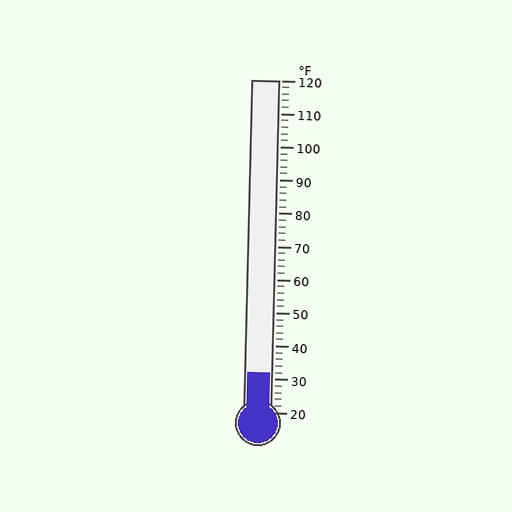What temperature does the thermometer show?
The thermometer shows approximately 32°F.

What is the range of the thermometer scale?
The thermometer scale ranges from 20°F to 120°F.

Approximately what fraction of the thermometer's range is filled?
The thermometer is filled to approximately 10% of its range.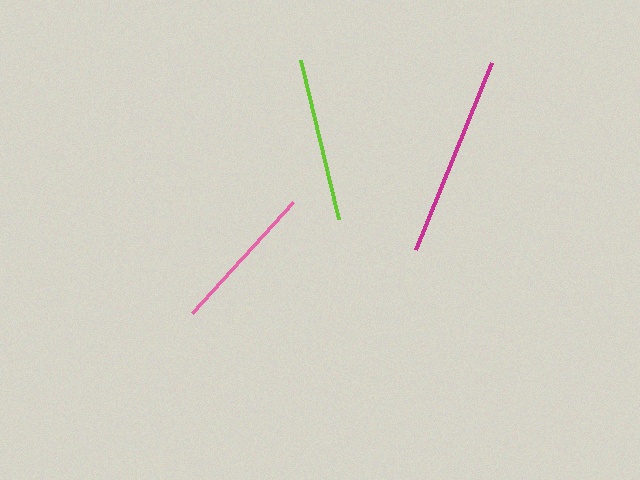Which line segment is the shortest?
The pink line is the shortest at approximately 150 pixels.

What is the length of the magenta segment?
The magenta segment is approximately 202 pixels long.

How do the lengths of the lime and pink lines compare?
The lime and pink lines are approximately the same length.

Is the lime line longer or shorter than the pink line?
The lime line is longer than the pink line.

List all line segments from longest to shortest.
From longest to shortest: magenta, lime, pink.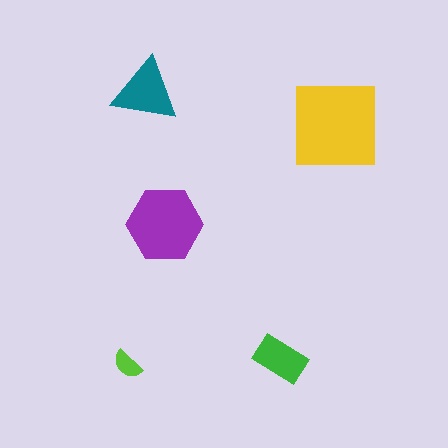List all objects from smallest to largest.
The lime semicircle, the green rectangle, the teal triangle, the purple hexagon, the yellow square.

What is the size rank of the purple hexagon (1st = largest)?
2nd.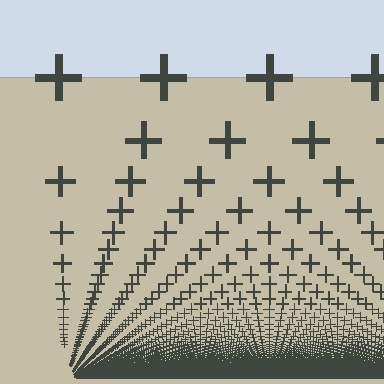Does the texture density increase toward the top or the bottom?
Density increases toward the bottom.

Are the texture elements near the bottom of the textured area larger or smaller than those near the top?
Smaller. The gradient is inverted — elements near the bottom are smaller and denser.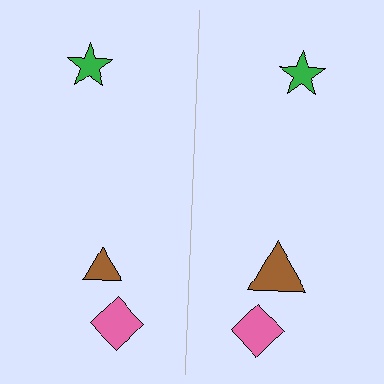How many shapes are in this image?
There are 6 shapes in this image.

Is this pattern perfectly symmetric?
No, the pattern is not perfectly symmetric. The brown triangle on the right side has a different size than its mirror counterpart.